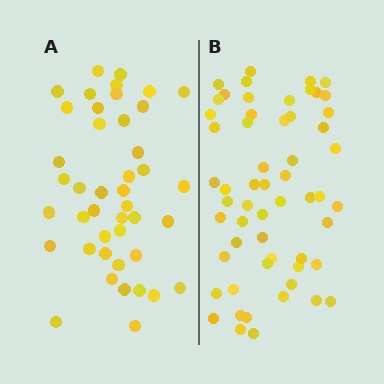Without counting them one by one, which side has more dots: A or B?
Region B (the right region) has more dots.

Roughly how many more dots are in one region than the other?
Region B has approximately 15 more dots than region A.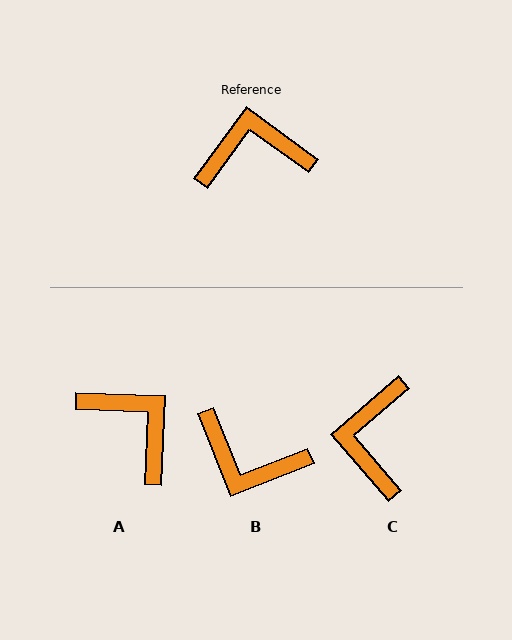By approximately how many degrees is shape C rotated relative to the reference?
Approximately 77 degrees counter-clockwise.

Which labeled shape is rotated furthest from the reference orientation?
B, about 148 degrees away.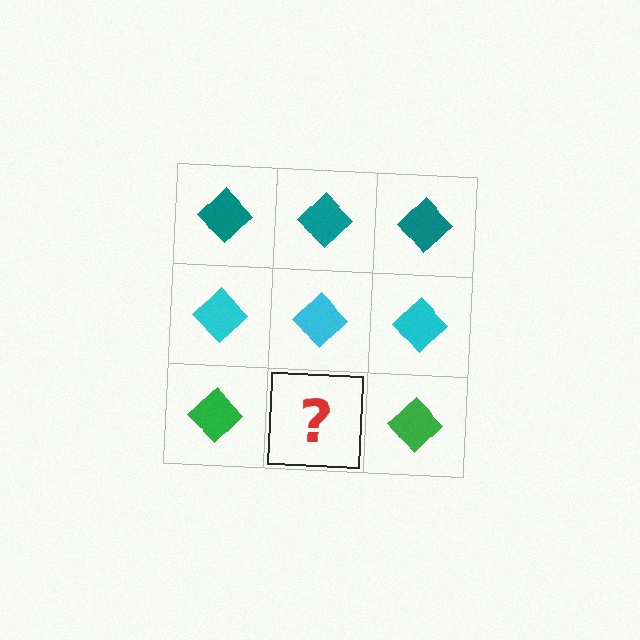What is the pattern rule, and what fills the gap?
The rule is that each row has a consistent color. The gap should be filled with a green diamond.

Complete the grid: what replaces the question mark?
The question mark should be replaced with a green diamond.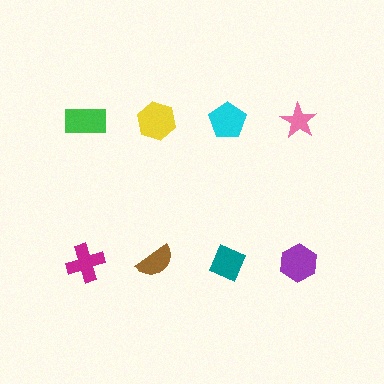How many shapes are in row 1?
4 shapes.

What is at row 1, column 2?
A yellow hexagon.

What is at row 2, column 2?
A brown semicircle.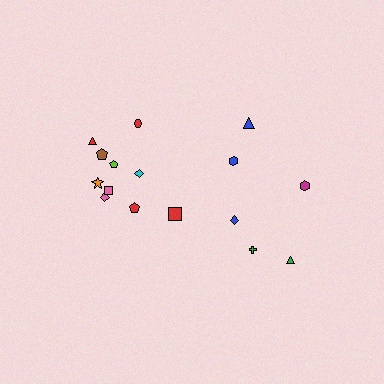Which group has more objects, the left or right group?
The left group.